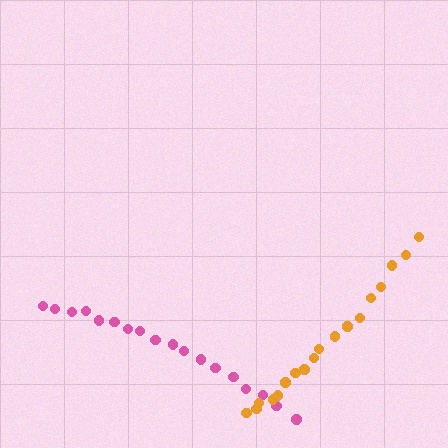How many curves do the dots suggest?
There are 2 distinct paths.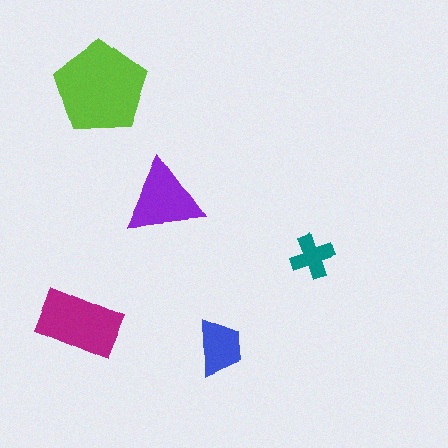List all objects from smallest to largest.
The teal cross, the blue trapezoid, the purple triangle, the magenta rectangle, the lime pentagon.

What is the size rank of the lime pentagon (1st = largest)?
1st.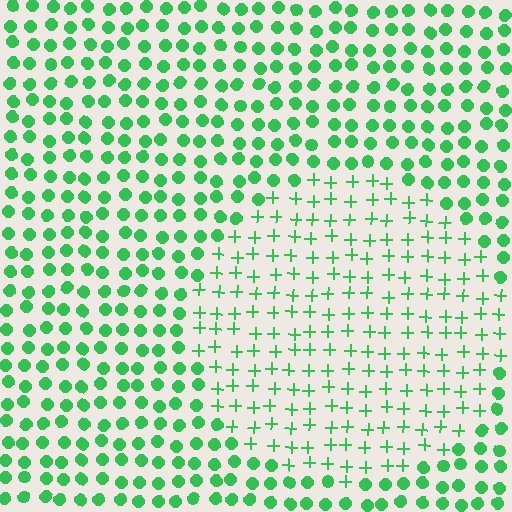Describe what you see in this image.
The image is filled with small green elements arranged in a uniform grid. A circle-shaped region contains plus signs, while the surrounding area contains circles. The boundary is defined purely by the change in element shape.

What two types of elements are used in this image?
The image uses plus signs inside the circle region and circles outside it.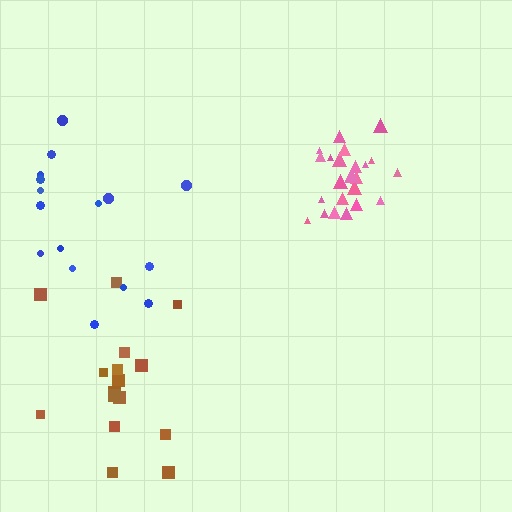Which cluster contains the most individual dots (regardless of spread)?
Pink (23).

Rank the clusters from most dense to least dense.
pink, brown, blue.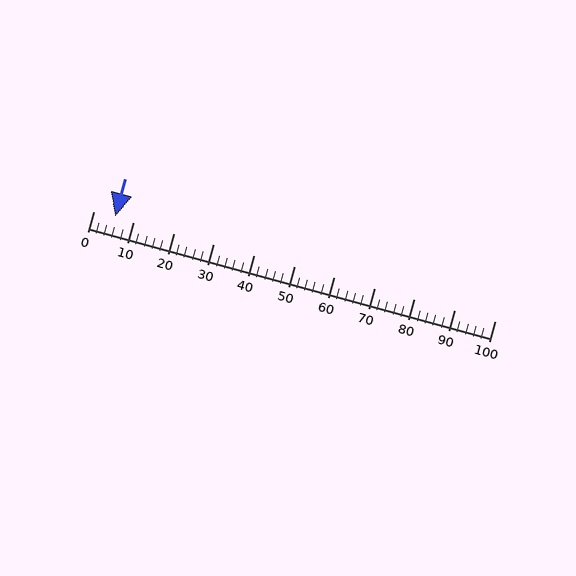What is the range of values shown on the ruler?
The ruler shows values from 0 to 100.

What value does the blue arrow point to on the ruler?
The blue arrow points to approximately 5.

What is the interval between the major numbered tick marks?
The major tick marks are spaced 10 units apart.